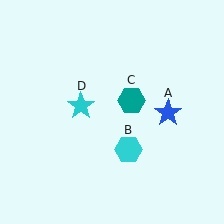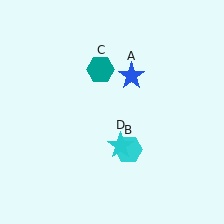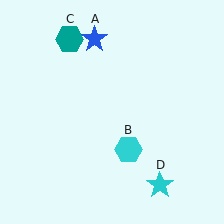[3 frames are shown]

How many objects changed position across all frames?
3 objects changed position: blue star (object A), teal hexagon (object C), cyan star (object D).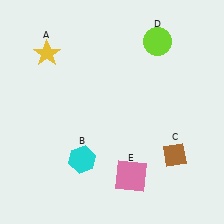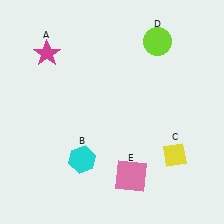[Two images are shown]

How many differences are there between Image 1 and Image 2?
There are 2 differences between the two images.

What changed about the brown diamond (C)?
In Image 1, C is brown. In Image 2, it changed to yellow.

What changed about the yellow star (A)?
In Image 1, A is yellow. In Image 2, it changed to magenta.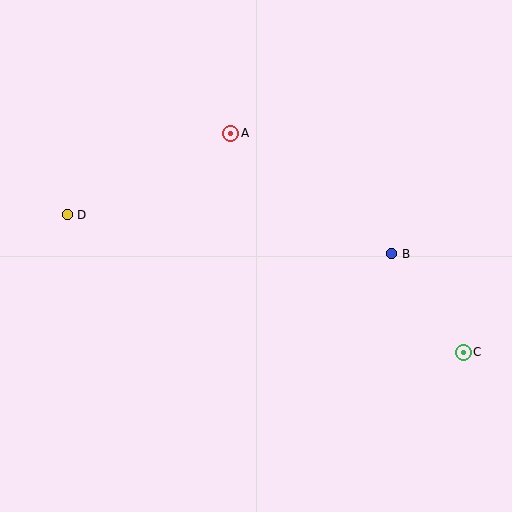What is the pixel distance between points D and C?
The distance between D and C is 419 pixels.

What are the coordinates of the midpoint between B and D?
The midpoint between B and D is at (229, 234).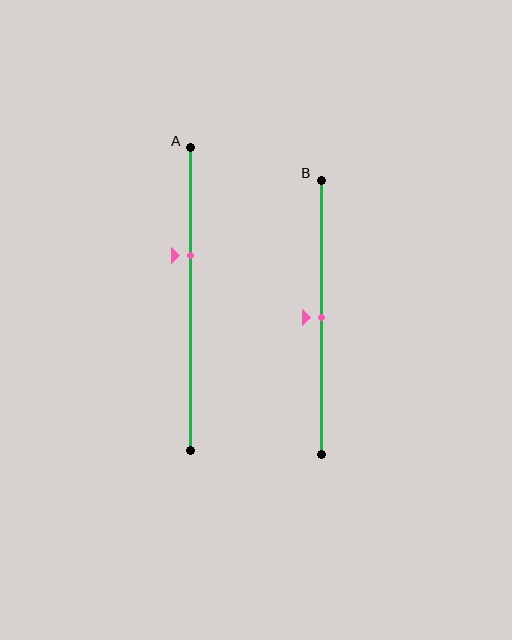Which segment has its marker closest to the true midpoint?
Segment B has its marker closest to the true midpoint.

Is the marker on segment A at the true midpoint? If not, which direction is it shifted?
No, the marker on segment A is shifted upward by about 14% of the segment length.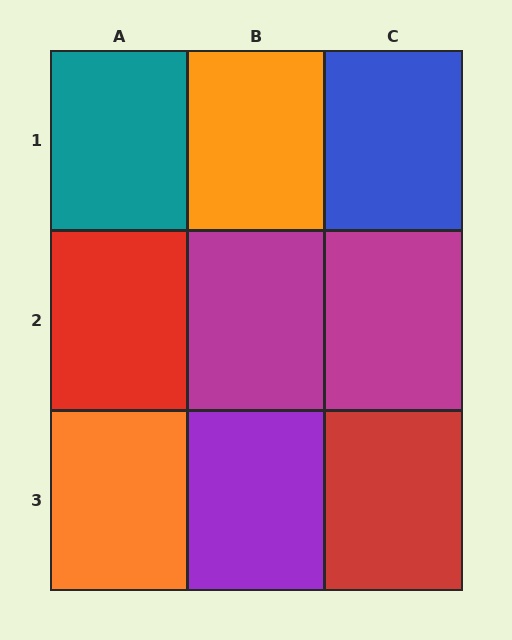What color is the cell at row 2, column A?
Red.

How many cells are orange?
2 cells are orange.